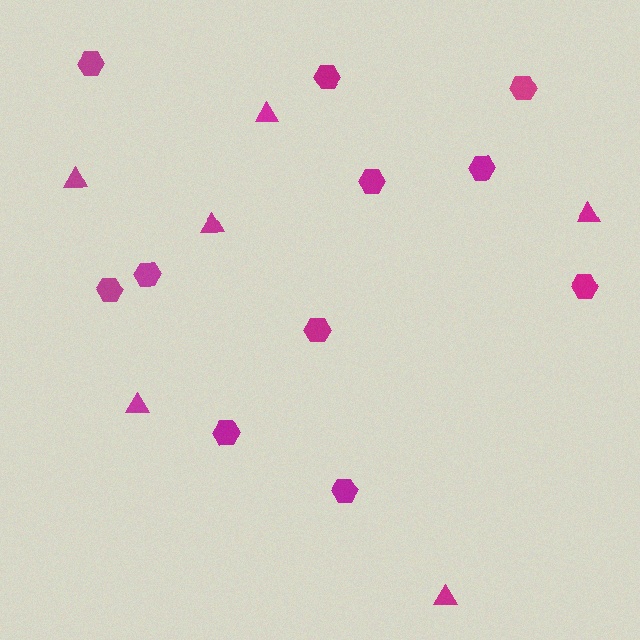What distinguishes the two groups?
There are 2 groups: one group of hexagons (11) and one group of triangles (6).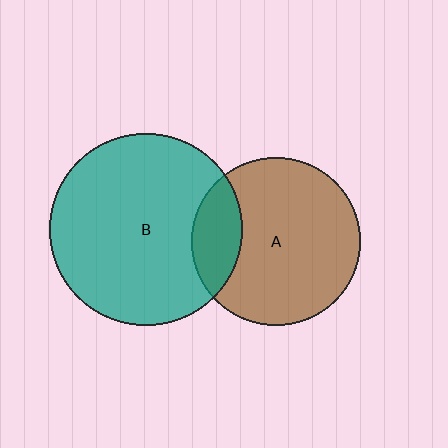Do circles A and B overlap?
Yes.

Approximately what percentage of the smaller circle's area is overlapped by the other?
Approximately 20%.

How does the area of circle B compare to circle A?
Approximately 1.3 times.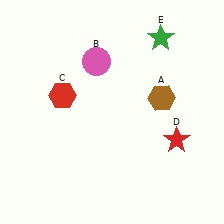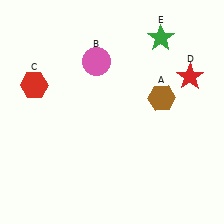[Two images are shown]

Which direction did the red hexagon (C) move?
The red hexagon (C) moved left.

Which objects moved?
The objects that moved are: the red hexagon (C), the red star (D).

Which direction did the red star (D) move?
The red star (D) moved up.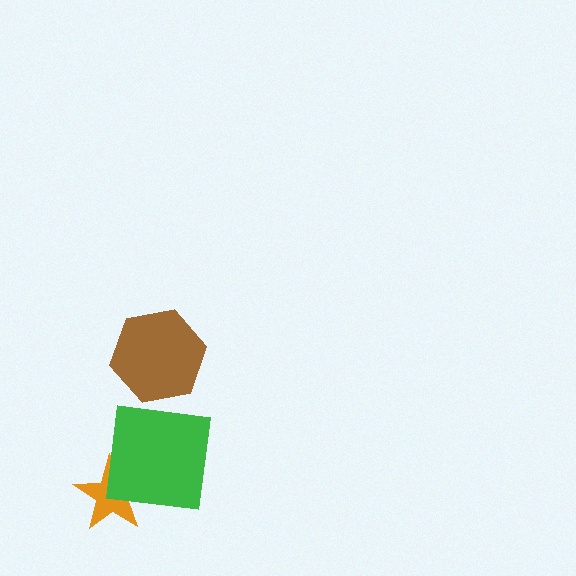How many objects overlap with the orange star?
1 object overlaps with the orange star.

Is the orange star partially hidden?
Yes, it is partially covered by another shape.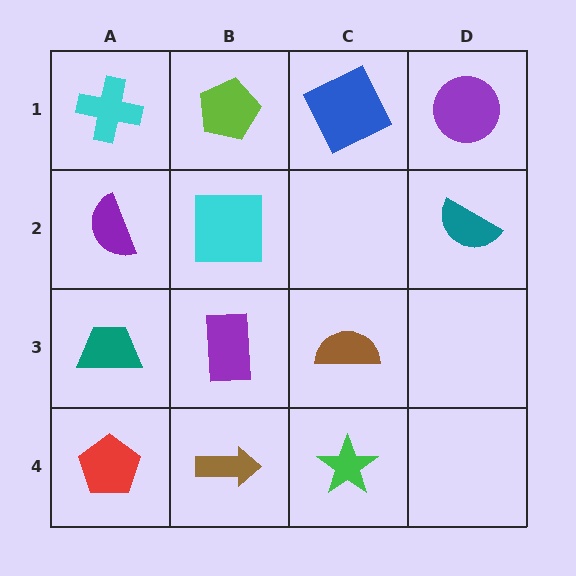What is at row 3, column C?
A brown semicircle.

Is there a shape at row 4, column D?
No, that cell is empty.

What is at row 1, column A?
A cyan cross.